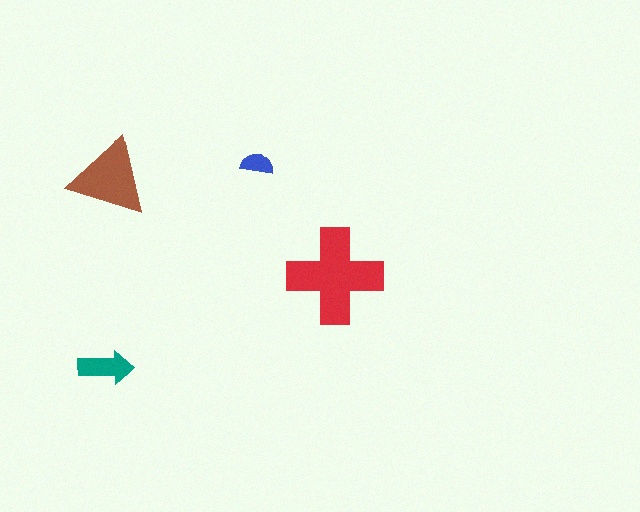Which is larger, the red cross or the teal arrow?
The red cross.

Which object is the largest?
The red cross.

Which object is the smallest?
The blue semicircle.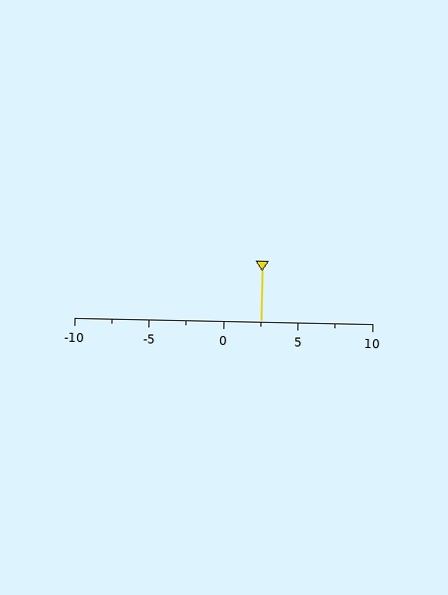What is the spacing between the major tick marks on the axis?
The major ticks are spaced 5 apart.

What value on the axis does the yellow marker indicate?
The marker indicates approximately 2.5.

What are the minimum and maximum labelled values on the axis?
The axis runs from -10 to 10.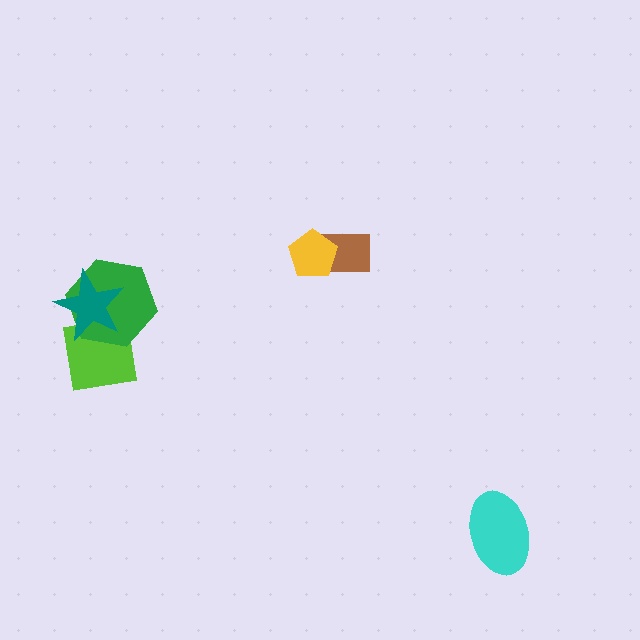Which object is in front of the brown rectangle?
The yellow pentagon is in front of the brown rectangle.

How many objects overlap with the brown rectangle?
1 object overlaps with the brown rectangle.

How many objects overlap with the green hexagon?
2 objects overlap with the green hexagon.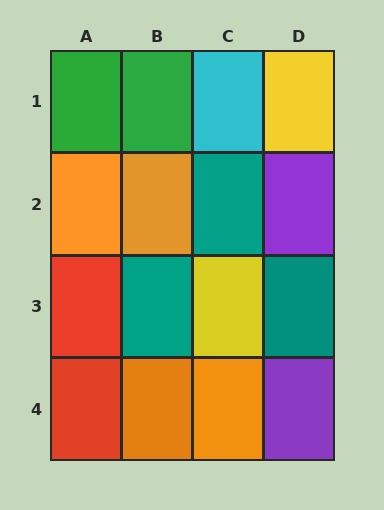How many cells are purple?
2 cells are purple.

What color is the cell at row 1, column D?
Yellow.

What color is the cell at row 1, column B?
Green.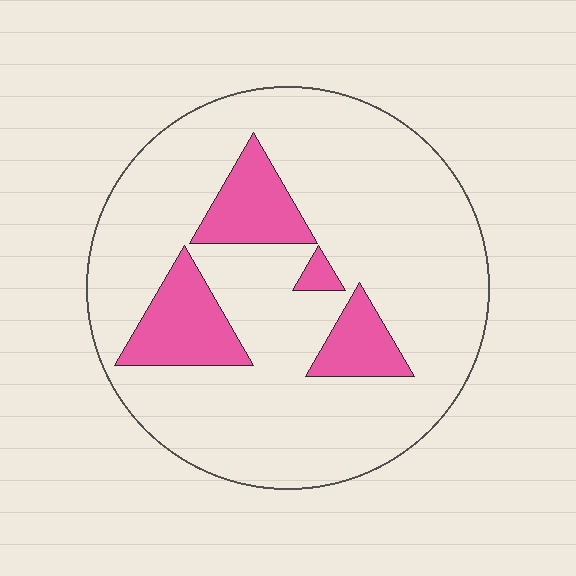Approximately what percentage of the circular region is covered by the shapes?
Approximately 15%.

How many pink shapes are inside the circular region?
4.